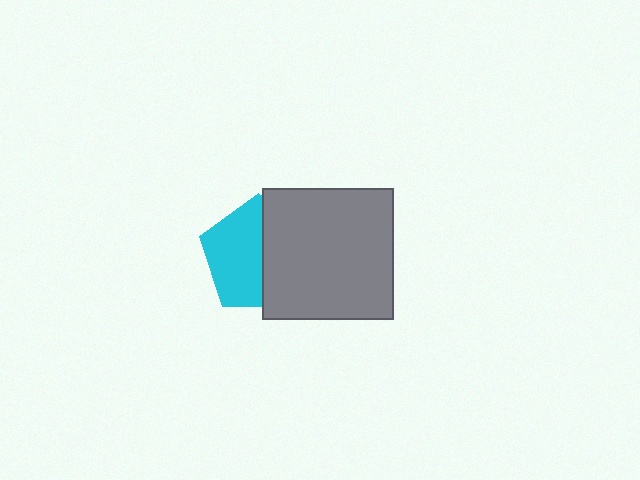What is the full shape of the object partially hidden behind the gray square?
The partially hidden object is a cyan pentagon.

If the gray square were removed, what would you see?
You would see the complete cyan pentagon.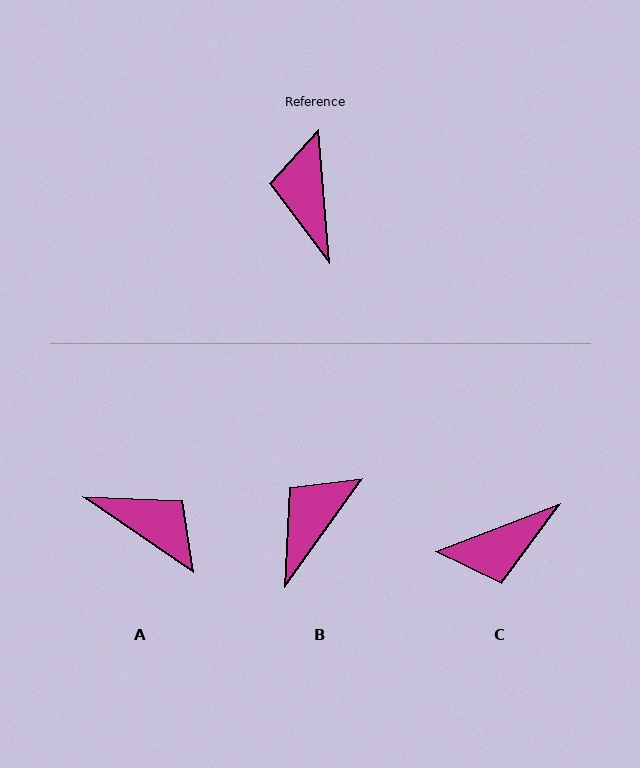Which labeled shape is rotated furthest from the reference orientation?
A, about 129 degrees away.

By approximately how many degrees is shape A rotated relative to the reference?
Approximately 129 degrees clockwise.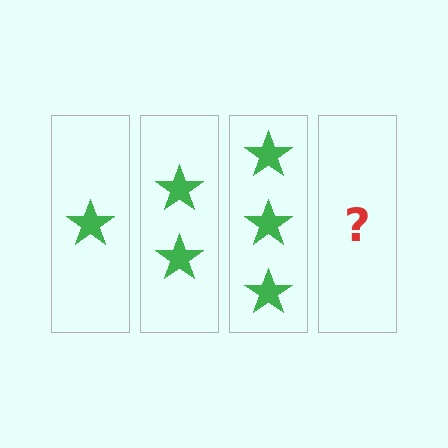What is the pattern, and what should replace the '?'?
The pattern is that each step adds one more star. The '?' should be 4 stars.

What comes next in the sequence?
The next element should be 4 stars.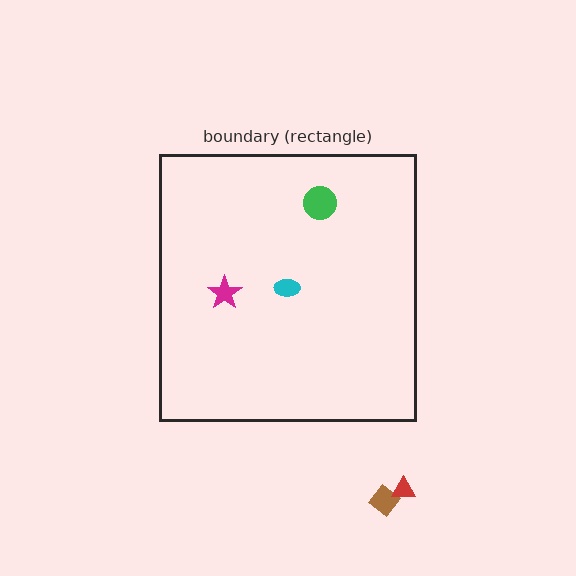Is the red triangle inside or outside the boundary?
Outside.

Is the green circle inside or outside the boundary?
Inside.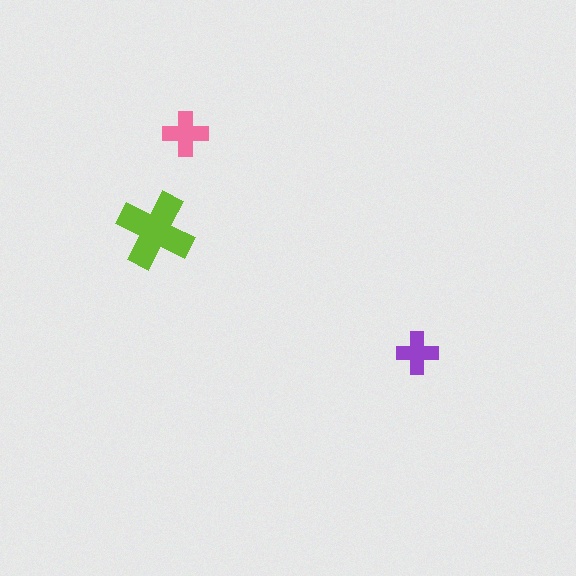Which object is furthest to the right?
The purple cross is rightmost.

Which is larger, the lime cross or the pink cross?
The lime one.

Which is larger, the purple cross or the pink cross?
The pink one.